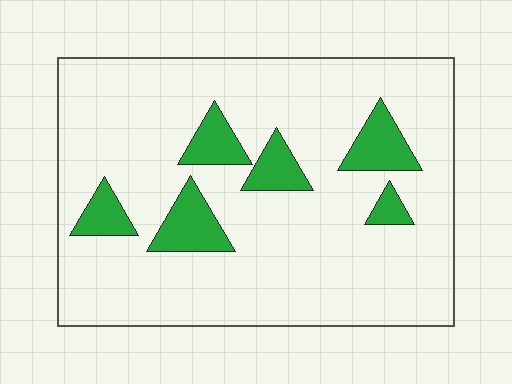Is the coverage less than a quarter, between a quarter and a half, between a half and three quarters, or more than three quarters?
Less than a quarter.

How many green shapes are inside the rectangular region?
6.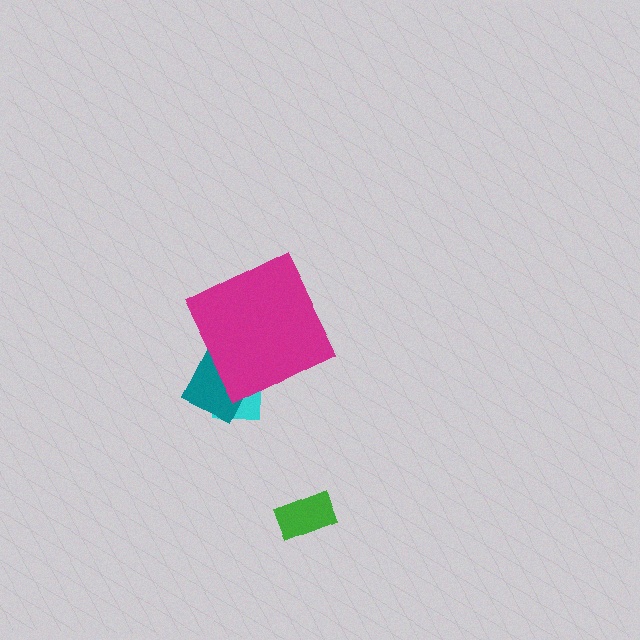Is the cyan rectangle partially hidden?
Yes, the cyan rectangle is partially hidden behind the magenta diamond.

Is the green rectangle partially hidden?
No, the green rectangle is fully visible.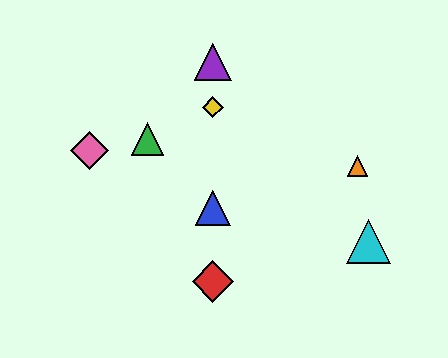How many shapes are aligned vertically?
4 shapes (the red diamond, the blue triangle, the yellow diamond, the purple triangle) are aligned vertically.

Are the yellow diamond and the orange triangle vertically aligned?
No, the yellow diamond is at x≈213 and the orange triangle is at x≈357.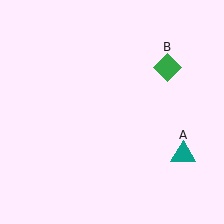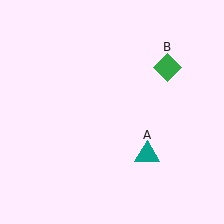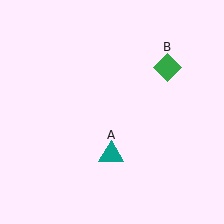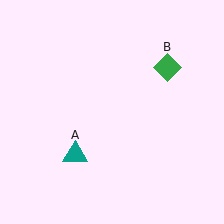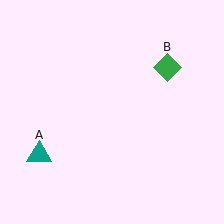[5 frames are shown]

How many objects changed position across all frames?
1 object changed position: teal triangle (object A).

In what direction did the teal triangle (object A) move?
The teal triangle (object A) moved left.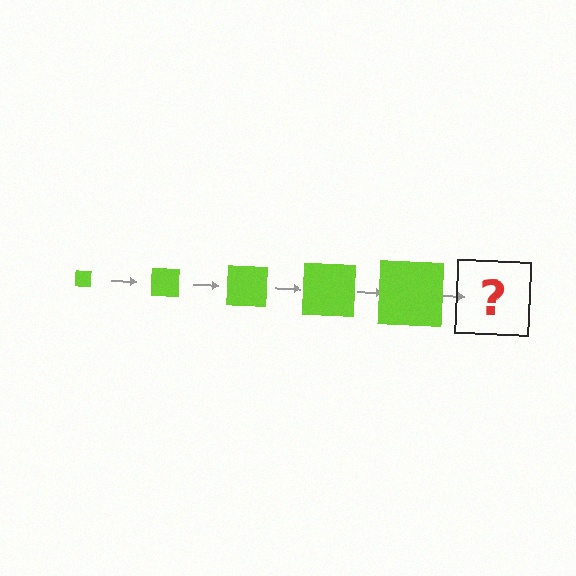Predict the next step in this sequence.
The next step is a lime square, larger than the previous one.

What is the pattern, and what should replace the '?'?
The pattern is that the square gets progressively larger each step. The '?' should be a lime square, larger than the previous one.